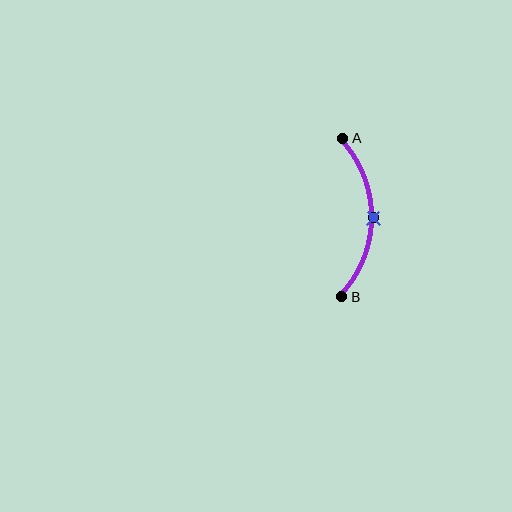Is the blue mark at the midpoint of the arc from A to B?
Yes. The blue mark lies on the arc at equal arc-length from both A and B — it is the arc midpoint.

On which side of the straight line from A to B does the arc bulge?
The arc bulges to the right of the straight line connecting A and B.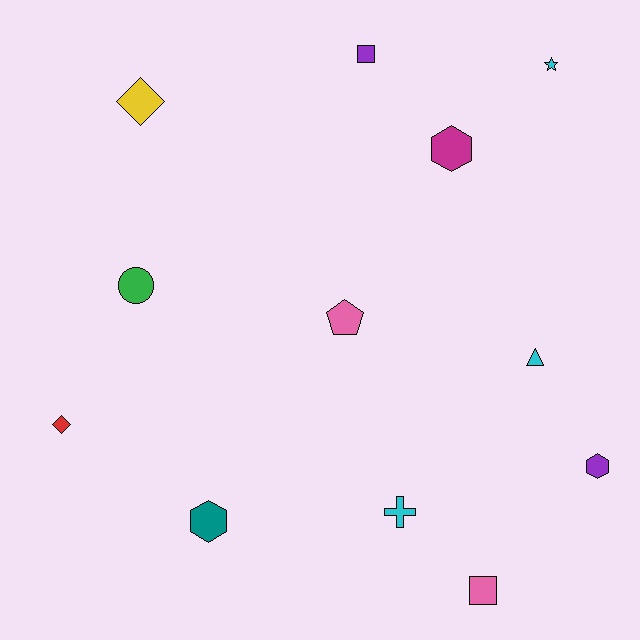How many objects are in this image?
There are 12 objects.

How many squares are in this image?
There are 2 squares.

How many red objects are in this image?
There is 1 red object.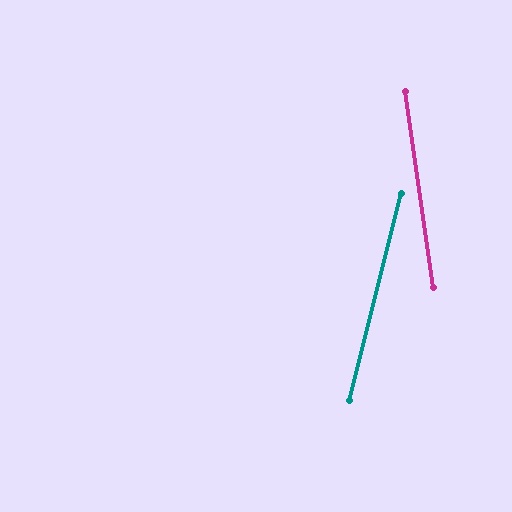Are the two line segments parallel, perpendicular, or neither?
Neither parallel nor perpendicular — they differ by about 22°.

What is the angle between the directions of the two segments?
Approximately 22 degrees.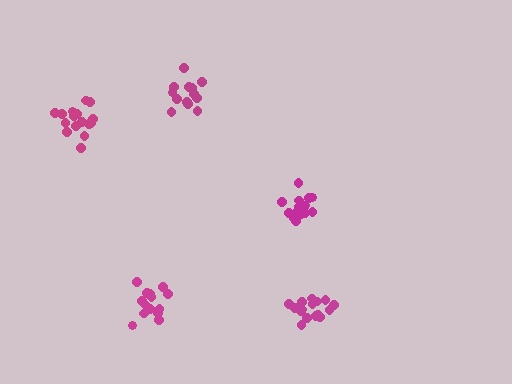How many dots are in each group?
Group 1: 16 dots, Group 2: 17 dots, Group 3: 16 dots, Group 4: 13 dots, Group 5: 14 dots (76 total).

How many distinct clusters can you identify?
There are 5 distinct clusters.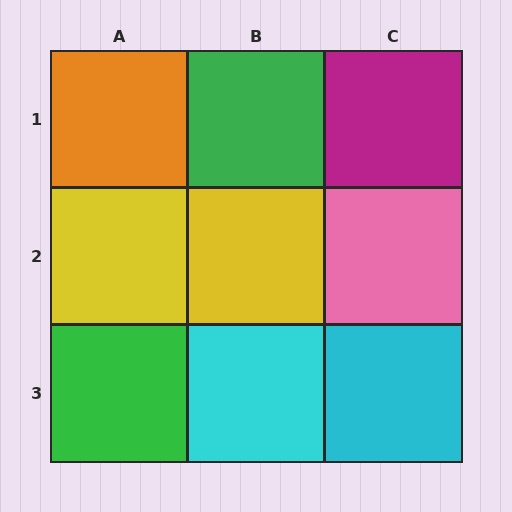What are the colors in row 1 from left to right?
Orange, green, magenta.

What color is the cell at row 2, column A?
Yellow.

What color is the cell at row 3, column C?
Cyan.